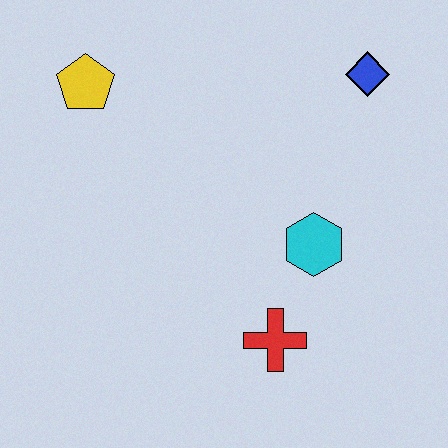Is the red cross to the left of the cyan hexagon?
Yes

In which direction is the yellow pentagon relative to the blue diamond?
The yellow pentagon is to the left of the blue diamond.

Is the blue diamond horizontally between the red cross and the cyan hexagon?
No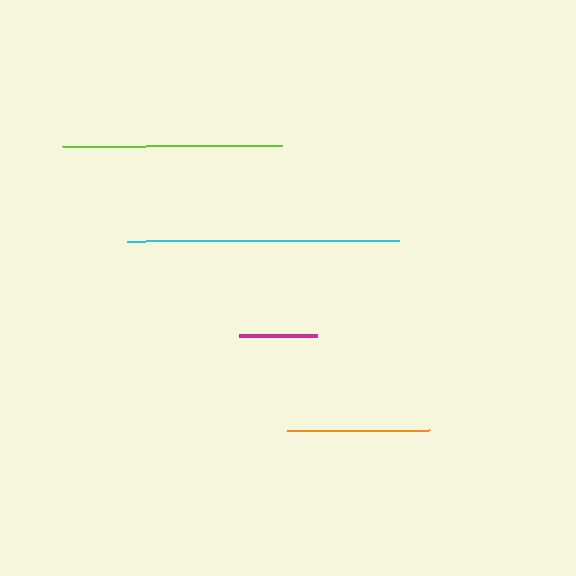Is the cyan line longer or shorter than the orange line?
The cyan line is longer than the orange line.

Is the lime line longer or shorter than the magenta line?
The lime line is longer than the magenta line.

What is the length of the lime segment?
The lime segment is approximately 221 pixels long.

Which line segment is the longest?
The cyan line is the longest at approximately 272 pixels.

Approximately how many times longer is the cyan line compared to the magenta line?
The cyan line is approximately 3.5 times the length of the magenta line.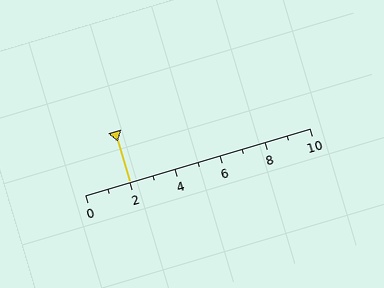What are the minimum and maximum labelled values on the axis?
The axis runs from 0 to 10.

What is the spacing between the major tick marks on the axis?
The major ticks are spaced 2 apart.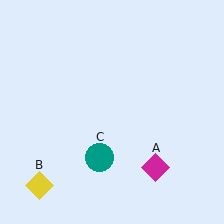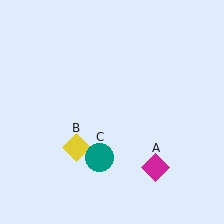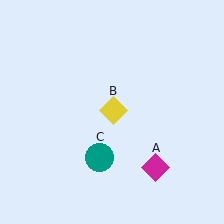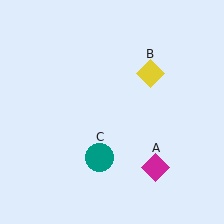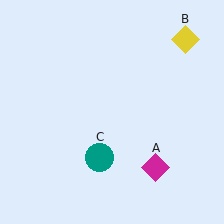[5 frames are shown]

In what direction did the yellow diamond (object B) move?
The yellow diamond (object B) moved up and to the right.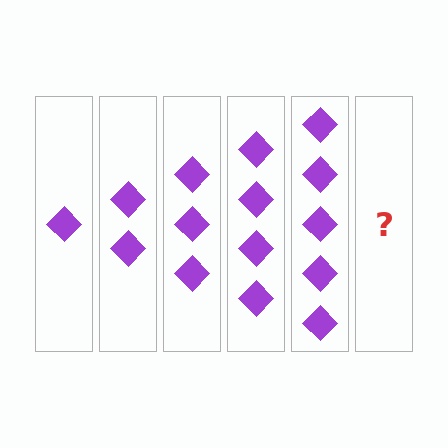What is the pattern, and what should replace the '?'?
The pattern is that each step adds one more diamond. The '?' should be 6 diamonds.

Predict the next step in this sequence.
The next step is 6 diamonds.